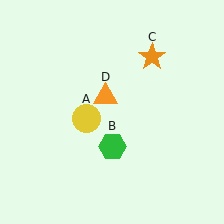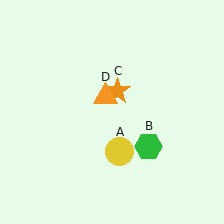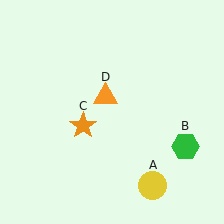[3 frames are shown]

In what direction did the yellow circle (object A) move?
The yellow circle (object A) moved down and to the right.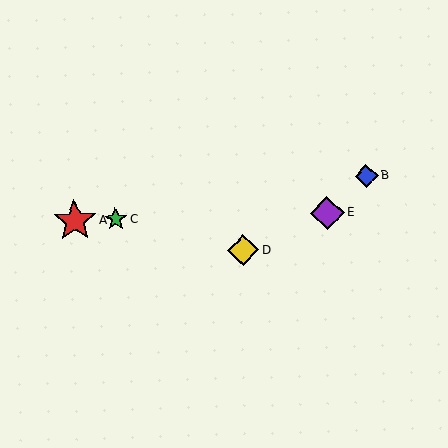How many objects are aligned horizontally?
3 objects (A, C, E) are aligned horizontally.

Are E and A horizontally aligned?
Yes, both are at y≈213.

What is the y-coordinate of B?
Object B is at y≈176.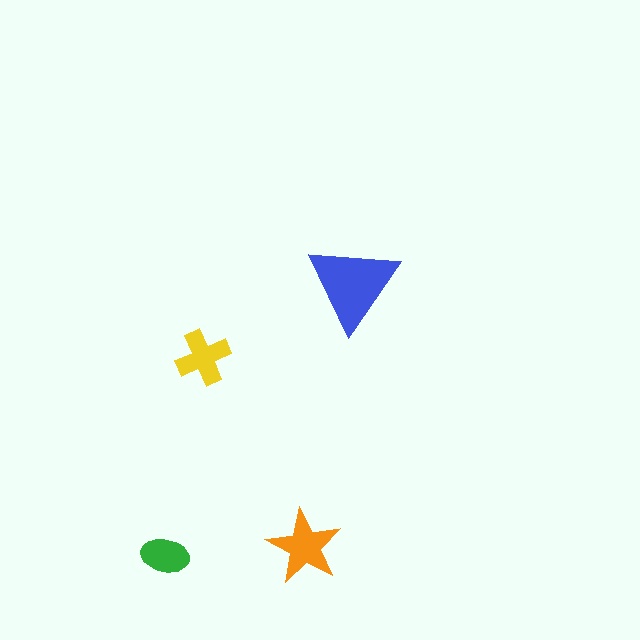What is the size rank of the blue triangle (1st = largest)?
1st.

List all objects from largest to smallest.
The blue triangle, the orange star, the yellow cross, the green ellipse.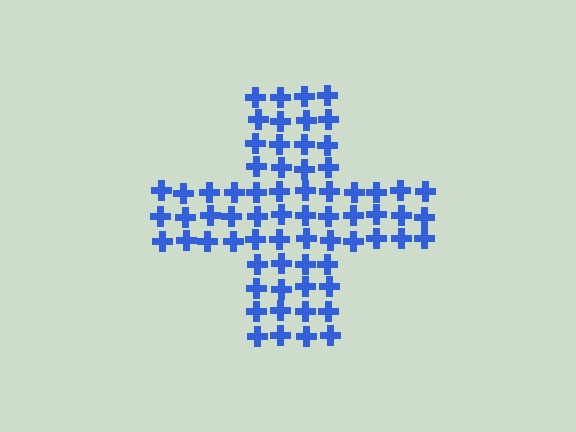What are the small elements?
The small elements are crosses.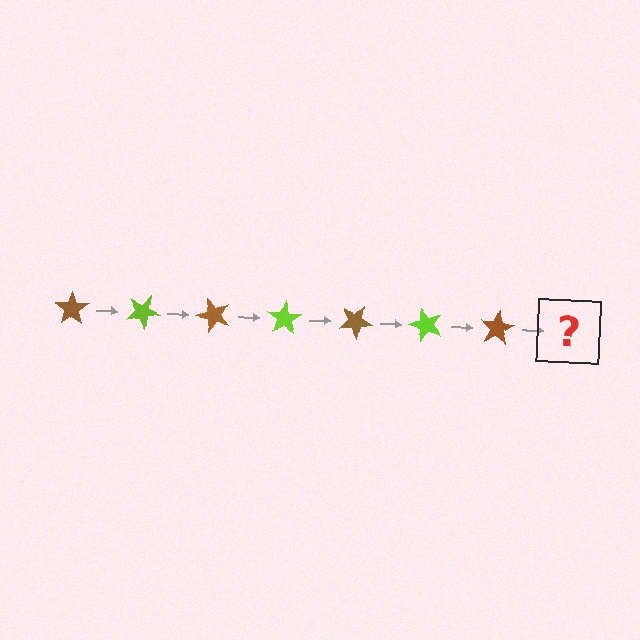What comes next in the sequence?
The next element should be a lime star, rotated 175 degrees from the start.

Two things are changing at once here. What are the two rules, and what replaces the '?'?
The two rules are that it rotates 25 degrees each step and the color cycles through brown and lime. The '?' should be a lime star, rotated 175 degrees from the start.